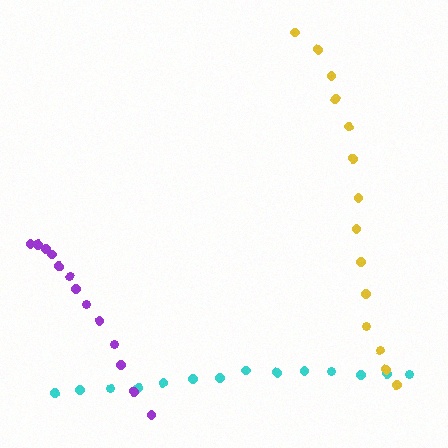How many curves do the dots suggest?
There are 3 distinct paths.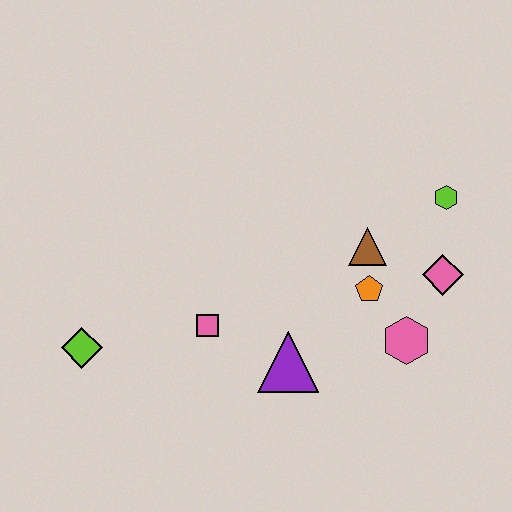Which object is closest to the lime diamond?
The pink square is closest to the lime diamond.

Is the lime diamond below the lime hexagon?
Yes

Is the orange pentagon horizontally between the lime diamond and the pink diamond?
Yes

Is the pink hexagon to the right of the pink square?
Yes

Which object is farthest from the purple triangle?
The lime hexagon is farthest from the purple triangle.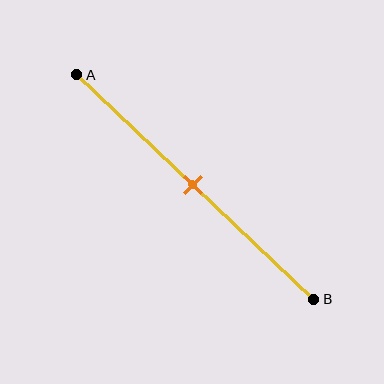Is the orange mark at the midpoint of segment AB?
Yes, the mark is approximately at the midpoint.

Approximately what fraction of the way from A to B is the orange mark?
The orange mark is approximately 50% of the way from A to B.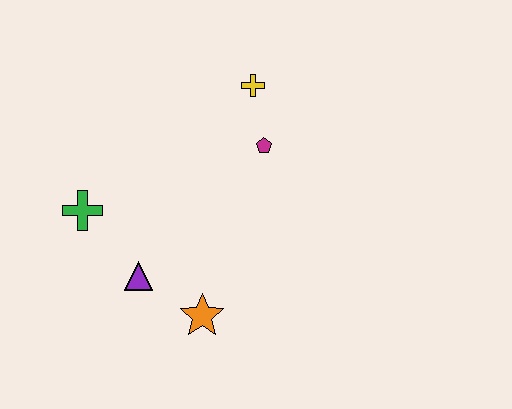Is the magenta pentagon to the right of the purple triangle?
Yes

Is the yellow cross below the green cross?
No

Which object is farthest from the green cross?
The yellow cross is farthest from the green cross.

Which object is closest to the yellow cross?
The magenta pentagon is closest to the yellow cross.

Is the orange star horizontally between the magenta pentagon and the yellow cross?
No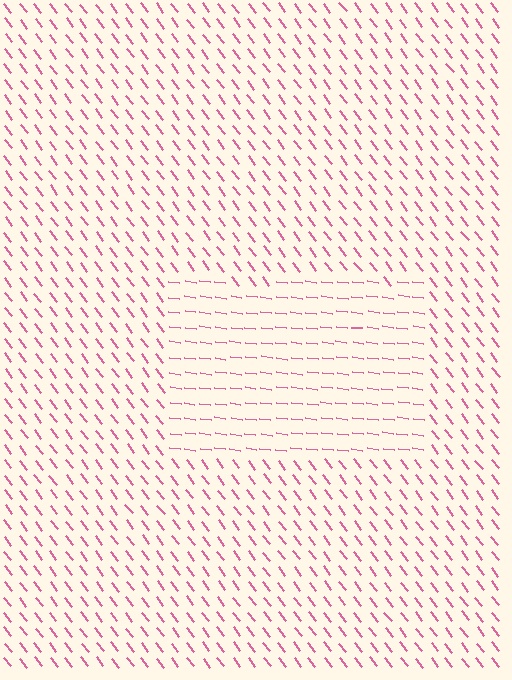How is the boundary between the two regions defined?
The boundary is defined purely by a change in line orientation (approximately 45 degrees difference). All lines are the same color and thickness.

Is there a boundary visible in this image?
Yes, there is a texture boundary formed by a change in line orientation.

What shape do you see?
I see a rectangle.